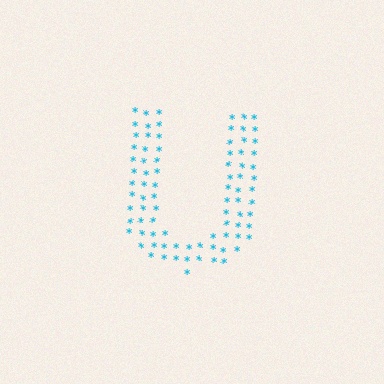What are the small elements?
The small elements are asterisks.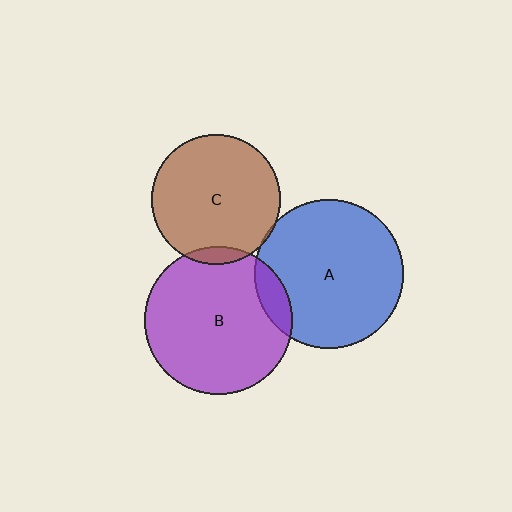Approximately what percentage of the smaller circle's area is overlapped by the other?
Approximately 5%.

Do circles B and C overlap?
Yes.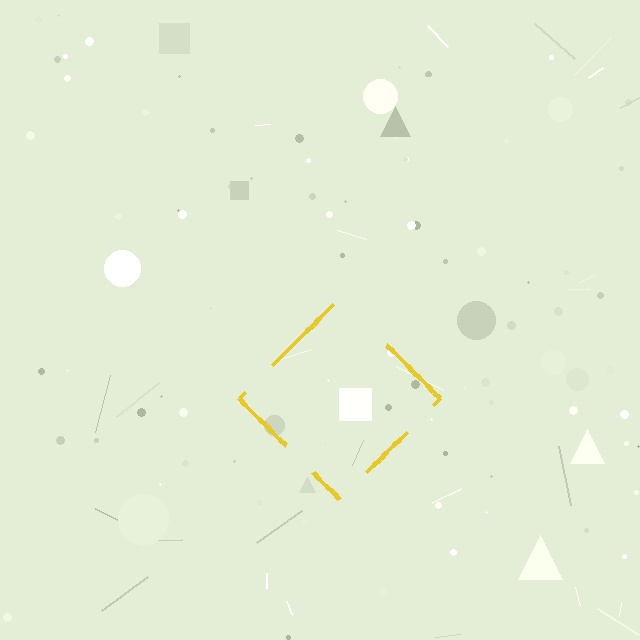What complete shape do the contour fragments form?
The contour fragments form a diamond.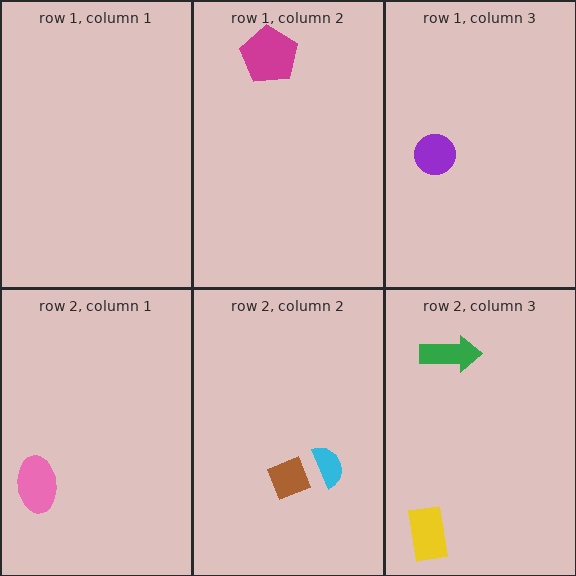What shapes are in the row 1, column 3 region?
The purple circle.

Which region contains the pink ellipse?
The row 2, column 1 region.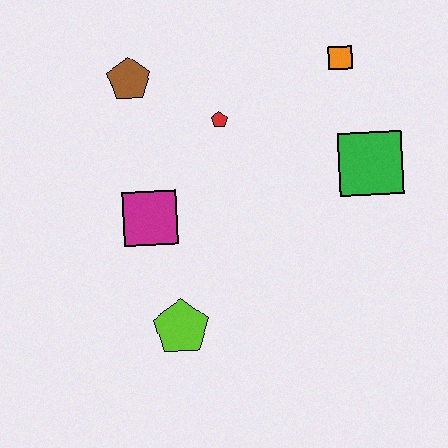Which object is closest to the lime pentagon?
The magenta square is closest to the lime pentagon.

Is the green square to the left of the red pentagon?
No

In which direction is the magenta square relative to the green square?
The magenta square is to the left of the green square.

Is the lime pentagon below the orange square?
Yes